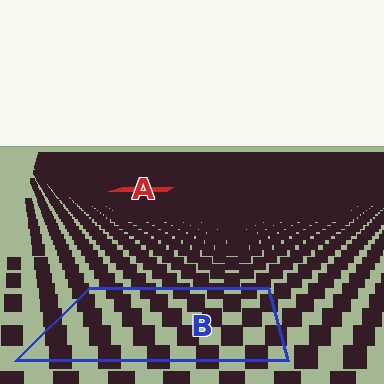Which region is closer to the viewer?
Region B is closer. The texture elements there are larger and more spread out.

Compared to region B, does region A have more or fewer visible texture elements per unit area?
Region A has more texture elements per unit area — they are packed more densely because it is farther away.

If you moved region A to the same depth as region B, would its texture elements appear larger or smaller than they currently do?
They would appear larger. At a closer depth, the same texture elements are projected at a bigger on-screen size.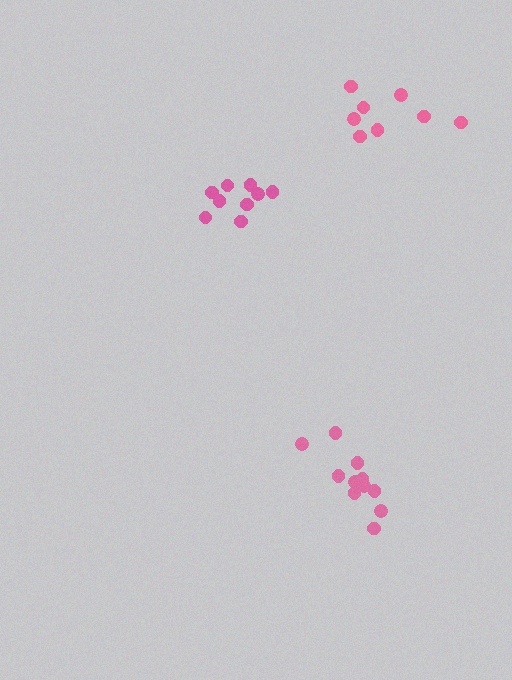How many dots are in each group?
Group 1: 11 dots, Group 2: 8 dots, Group 3: 9 dots (28 total).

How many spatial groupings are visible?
There are 3 spatial groupings.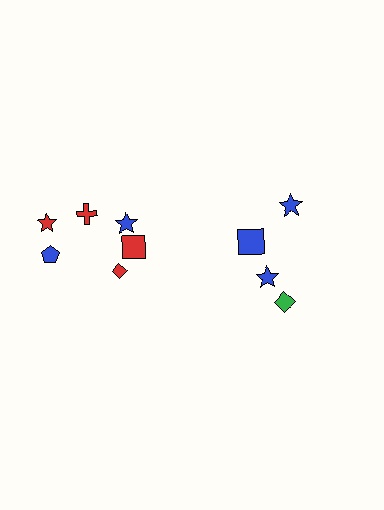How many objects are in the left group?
There are 6 objects.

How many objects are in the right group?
There are 4 objects.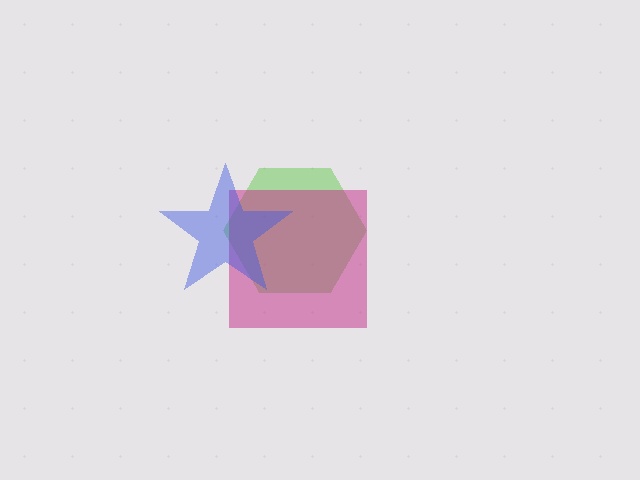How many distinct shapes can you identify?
There are 3 distinct shapes: a lime hexagon, a magenta square, a blue star.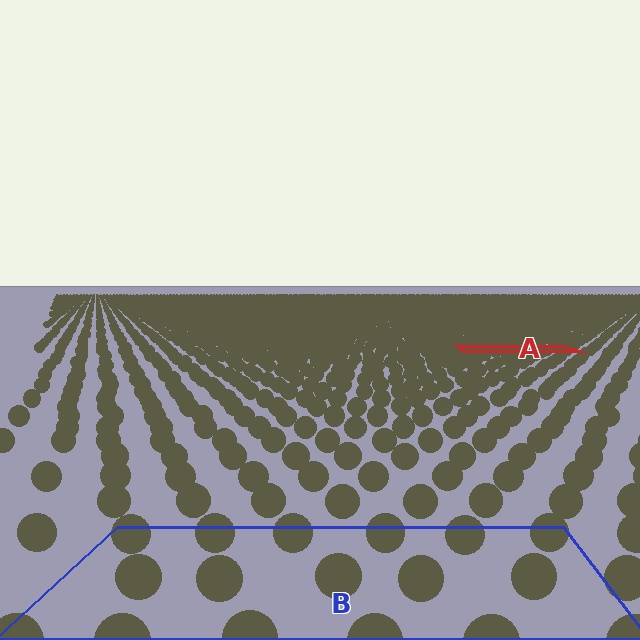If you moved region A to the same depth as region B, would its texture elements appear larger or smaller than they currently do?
They would appear larger. At a closer depth, the same texture elements are projected at a bigger on-screen size.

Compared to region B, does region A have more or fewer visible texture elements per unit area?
Region A has more texture elements per unit area — they are packed more densely because it is farther away.